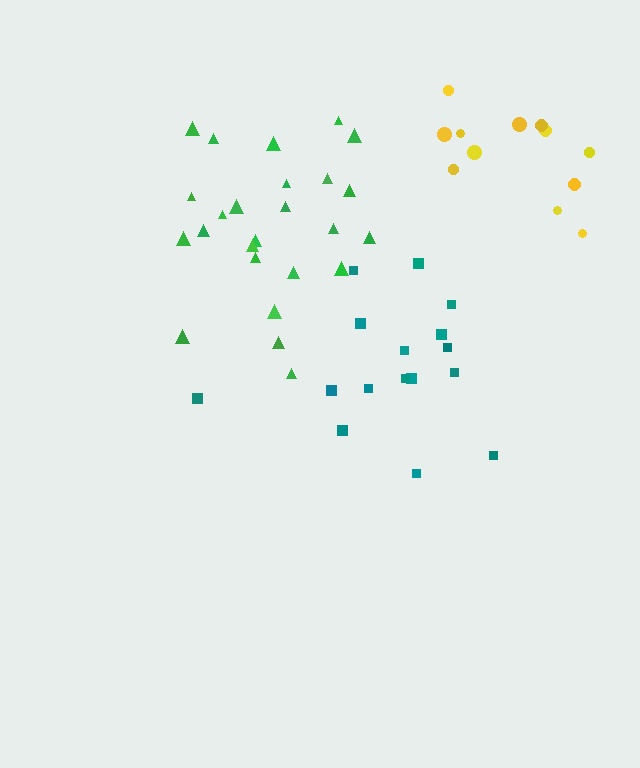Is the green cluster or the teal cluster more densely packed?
Green.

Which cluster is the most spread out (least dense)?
Teal.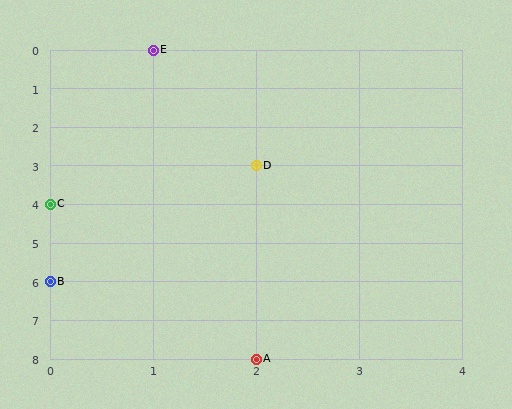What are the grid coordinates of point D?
Point D is at grid coordinates (2, 3).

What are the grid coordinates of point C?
Point C is at grid coordinates (0, 4).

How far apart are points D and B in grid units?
Points D and B are 2 columns and 3 rows apart (about 3.6 grid units diagonally).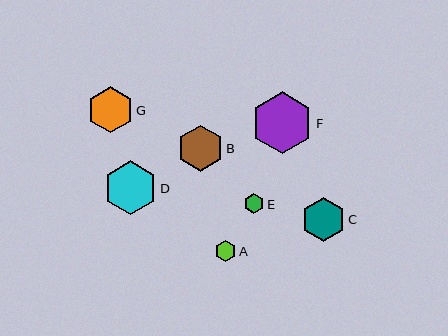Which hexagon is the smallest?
Hexagon E is the smallest with a size of approximately 20 pixels.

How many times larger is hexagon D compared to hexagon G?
Hexagon D is approximately 1.2 times the size of hexagon G.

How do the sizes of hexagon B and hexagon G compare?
Hexagon B and hexagon G are approximately the same size.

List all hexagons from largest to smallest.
From largest to smallest: F, D, B, G, C, A, E.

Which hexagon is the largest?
Hexagon F is the largest with a size of approximately 62 pixels.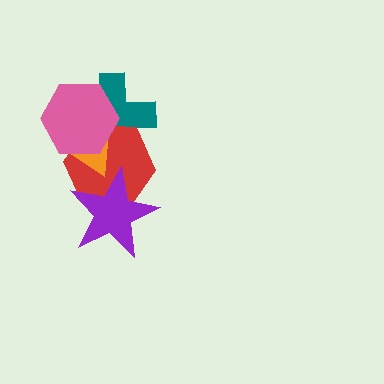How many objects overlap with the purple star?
2 objects overlap with the purple star.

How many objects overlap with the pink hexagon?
3 objects overlap with the pink hexagon.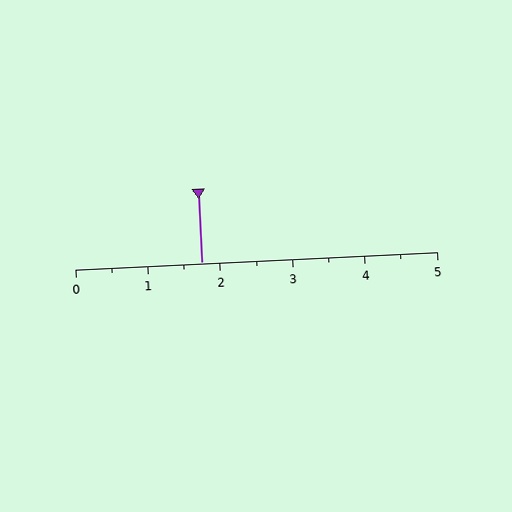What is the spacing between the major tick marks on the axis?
The major ticks are spaced 1 apart.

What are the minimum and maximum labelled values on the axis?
The axis runs from 0 to 5.